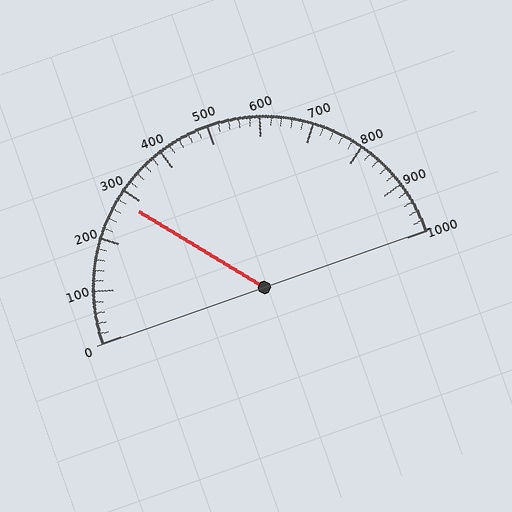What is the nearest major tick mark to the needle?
The nearest major tick mark is 300.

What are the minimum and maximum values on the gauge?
The gauge ranges from 0 to 1000.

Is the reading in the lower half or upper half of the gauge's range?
The reading is in the lower half of the range (0 to 1000).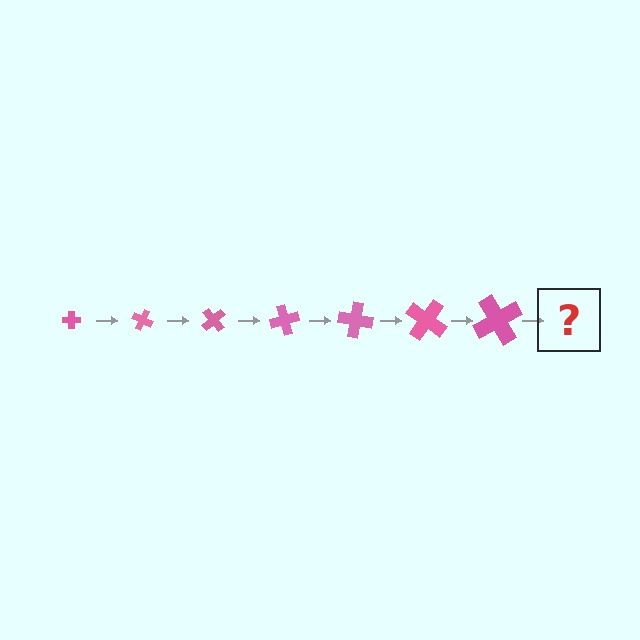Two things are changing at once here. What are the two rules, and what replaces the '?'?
The two rules are that the cross grows larger each step and it rotates 25 degrees each step. The '?' should be a cross, larger than the previous one and rotated 175 degrees from the start.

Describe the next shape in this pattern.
It should be a cross, larger than the previous one and rotated 175 degrees from the start.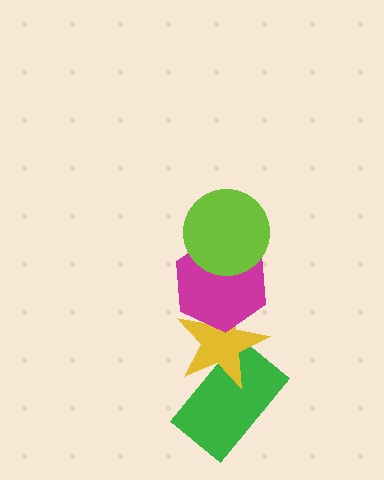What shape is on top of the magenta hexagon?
The lime circle is on top of the magenta hexagon.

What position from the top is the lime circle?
The lime circle is 1st from the top.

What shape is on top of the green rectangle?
The yellow star is on top of the green rectangle.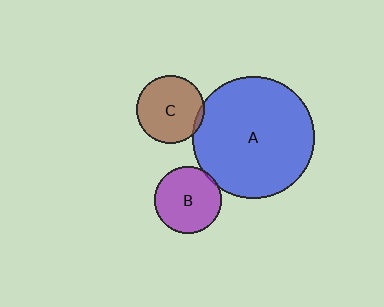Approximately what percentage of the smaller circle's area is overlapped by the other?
Approximately 5%.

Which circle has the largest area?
Circle A (blue).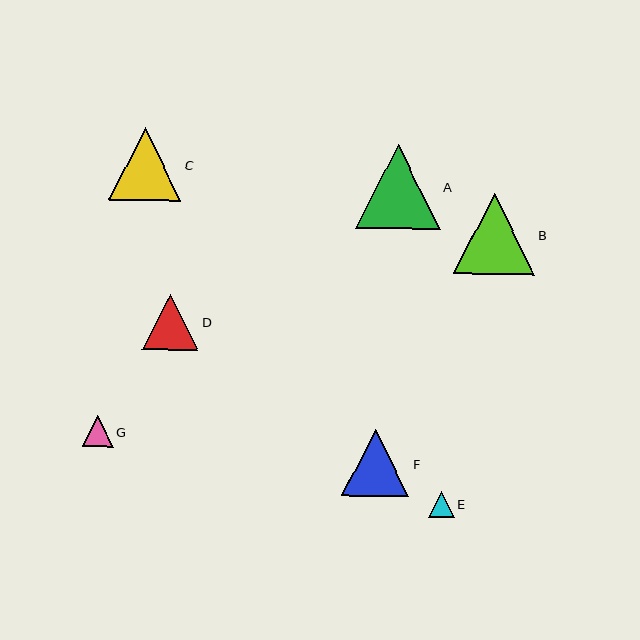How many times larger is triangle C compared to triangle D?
Triangle C is approximately 1.3 times the size of triangle D.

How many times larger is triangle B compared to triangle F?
Triangle B is approximately 1.2 times the size of triangle F.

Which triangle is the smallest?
Triangle E is the smallest with a size of approximately 26 pixels.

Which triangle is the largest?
Triangle A is the largest with a size of approximately 85 pixels.